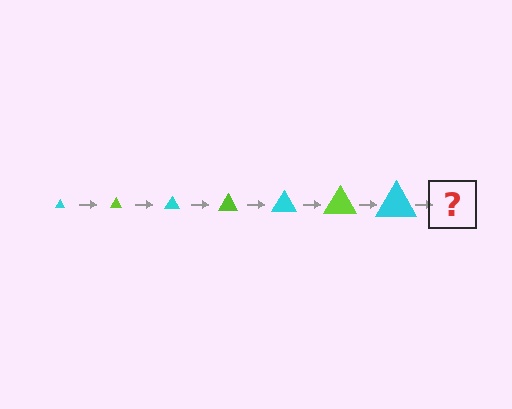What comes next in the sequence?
The next element should be a lime triangle, larger than the previous one.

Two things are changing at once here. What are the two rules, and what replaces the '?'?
The two rules are that the triangle grows larger each step and the color cycles through cyan and lime. The '?' should be a lime triangle, larger than the previous one.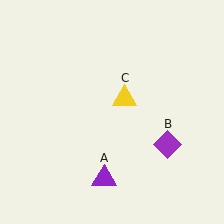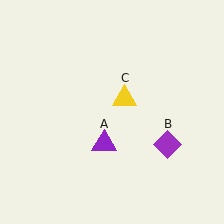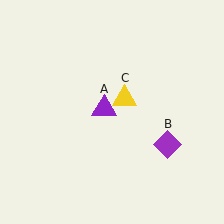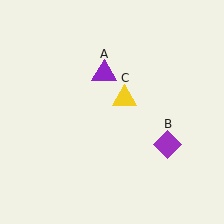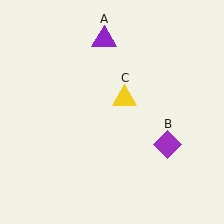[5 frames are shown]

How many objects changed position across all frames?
1 object changed position: purple triangle (object A).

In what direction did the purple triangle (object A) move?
The purple triangle (object A) moved up.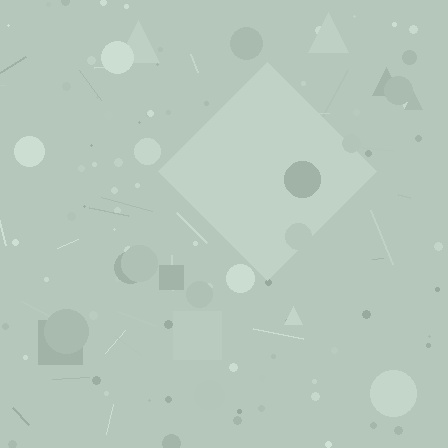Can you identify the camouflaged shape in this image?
The camouflaged shape is a diamond.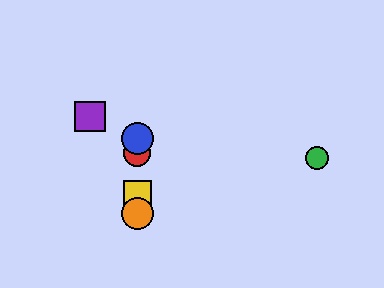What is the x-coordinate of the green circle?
The green circle is at x≈317.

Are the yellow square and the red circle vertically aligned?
Yes, both are at x≈137.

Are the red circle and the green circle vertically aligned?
No, the red circle is at x≈137 and the green circle is at x≈317.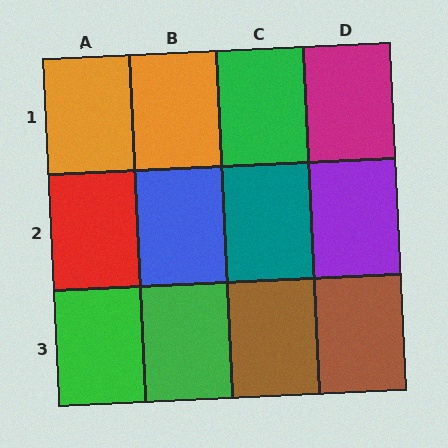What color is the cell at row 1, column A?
Orange.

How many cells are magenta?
1 cell is magenta.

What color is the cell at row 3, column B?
Green.